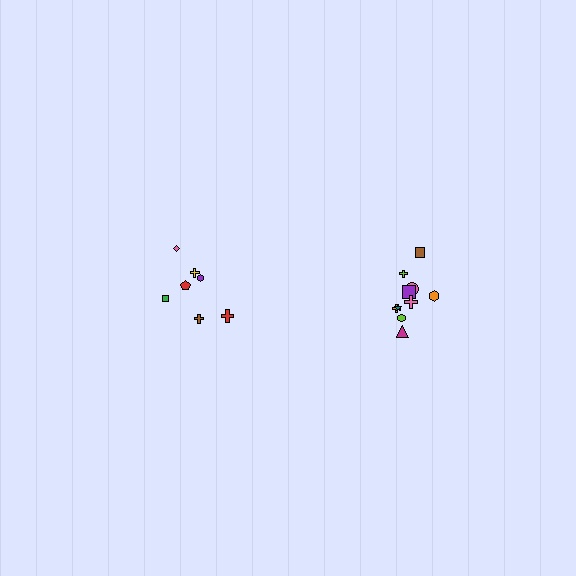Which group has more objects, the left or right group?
The right group.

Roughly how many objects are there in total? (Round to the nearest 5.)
Roughly 15 objects in total.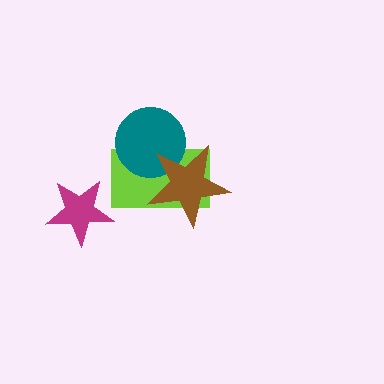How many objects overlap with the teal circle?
2 objects overlap with the teal circle.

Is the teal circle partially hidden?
Yes, it is partially covered by another shape.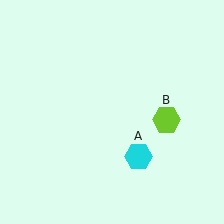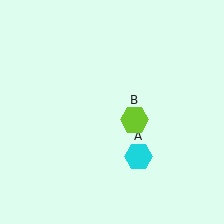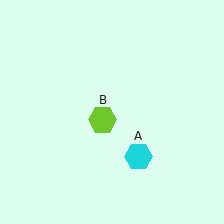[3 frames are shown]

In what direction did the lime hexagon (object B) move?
The lime hexagon (object B) moved left.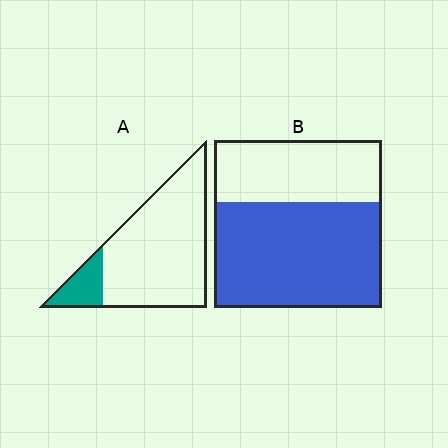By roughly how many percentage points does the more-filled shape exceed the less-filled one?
By roughly 50 percentage points (B over A).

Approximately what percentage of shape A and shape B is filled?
A is approximately 15% and B is approximately 65%.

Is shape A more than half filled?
No.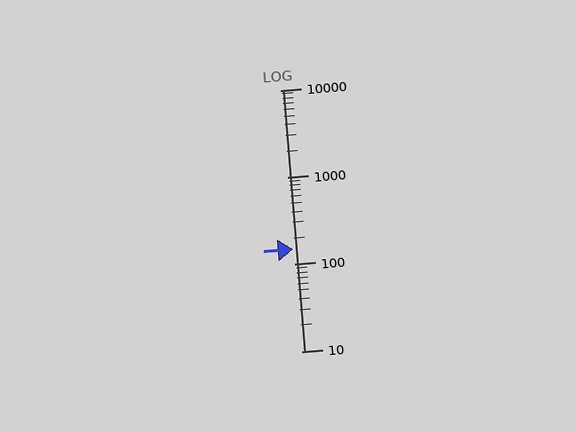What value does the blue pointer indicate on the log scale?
The pointer indicates approximately 150.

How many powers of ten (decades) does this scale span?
The scale spans 3 decades, from 10 to 10000.